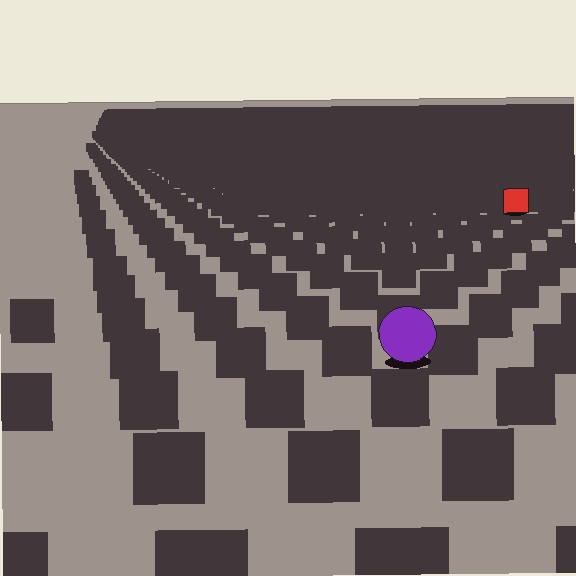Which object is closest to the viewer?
The purple circle is closest. The texture marks near it are larger and more spread out.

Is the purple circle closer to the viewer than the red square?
Yes. The purple circle is closer — you can tell from the texture gradient: the ground texture is coarser near it.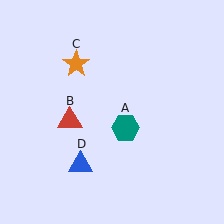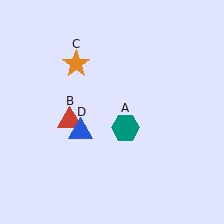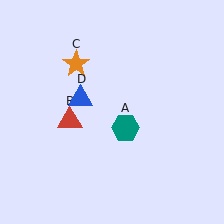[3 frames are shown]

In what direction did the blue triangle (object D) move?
The blue triangle (object D) moved up.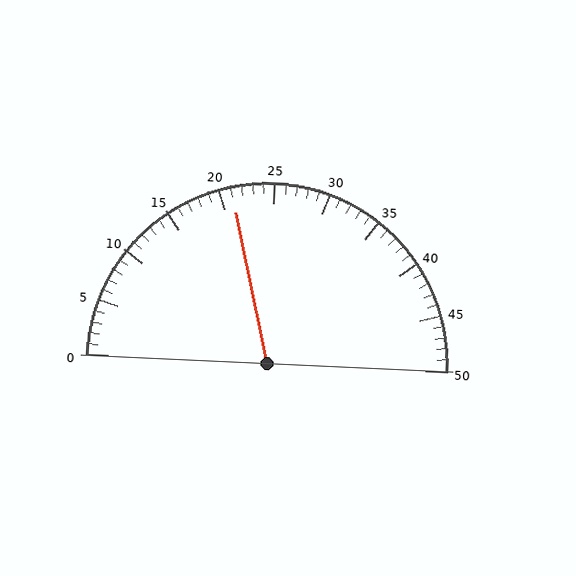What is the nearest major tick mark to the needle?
The nearest major tick mark is 20.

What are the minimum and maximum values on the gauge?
The gauge ranges from 0 to 50.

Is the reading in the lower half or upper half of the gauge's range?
The reading is in the lower half of the range (0 to 50).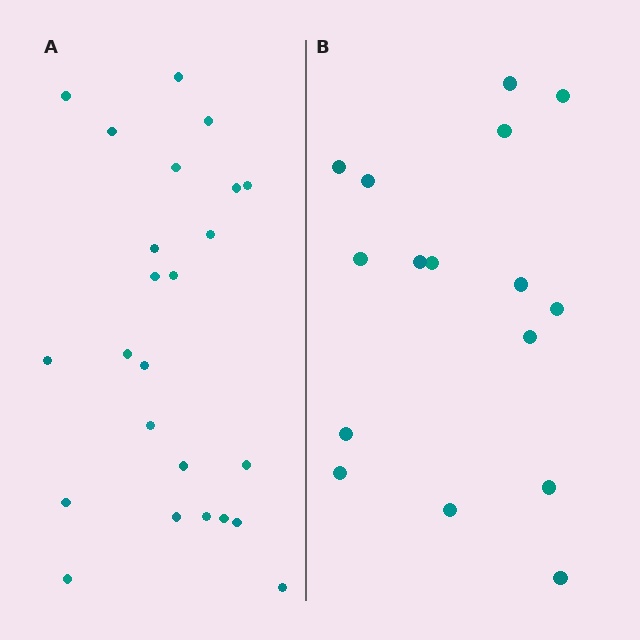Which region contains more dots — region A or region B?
Region A (the left region) has more dots.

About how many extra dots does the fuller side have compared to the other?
Region A has roughly 8 or so more dots than region B.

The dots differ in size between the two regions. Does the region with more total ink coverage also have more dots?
No. Region B has more total ink coverage because its dots are larger, but region A actually contains more individual dots. Total area can be misleading — the number of items is what matters here.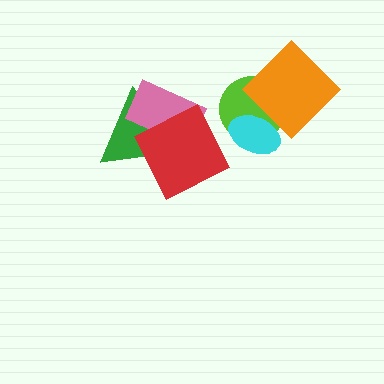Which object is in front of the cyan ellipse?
The orange diamond is in front of the cyan ellipse.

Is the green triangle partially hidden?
Yes, it is partially covered by another shape.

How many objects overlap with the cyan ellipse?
2 objects overlap with the cyan ellipse.